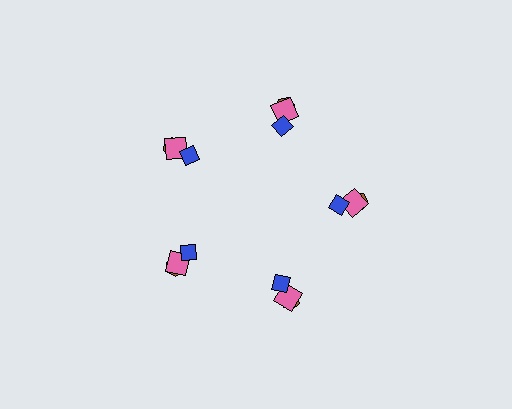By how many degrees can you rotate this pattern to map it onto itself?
The pattern maps onto itself every 72 degrees of rotation.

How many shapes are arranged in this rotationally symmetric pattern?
There are 15 shapes, arranged in 5 groups of 3.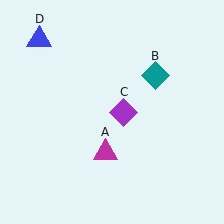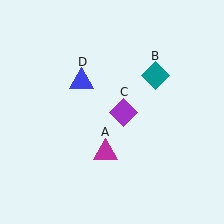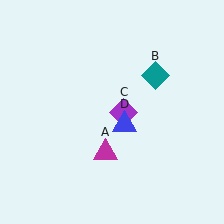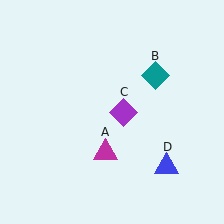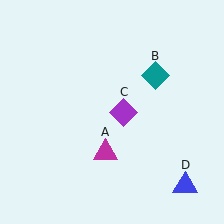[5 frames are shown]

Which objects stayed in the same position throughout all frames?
Magenta triangle (object A) and teal diamond (object B) and purple diamond (object C) remained stationary.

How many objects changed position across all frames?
1 object changed position: blue triangle (object D).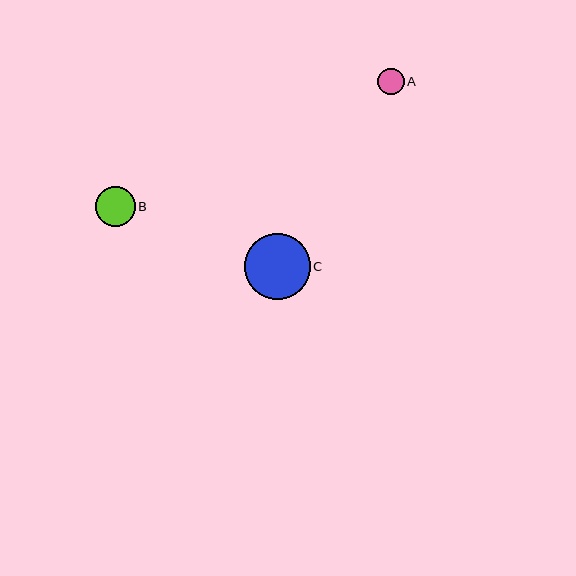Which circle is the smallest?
Circle A is the smallest with a size of approximately 27 pixels.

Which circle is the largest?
Circle C is the largest with a size of approximately 66 pixels.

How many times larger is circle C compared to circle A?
Circle C is approximately 2.5 times the size of circle A.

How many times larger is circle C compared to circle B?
Circle C is approximately 1.7 times the size of circle B.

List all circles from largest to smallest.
From largest to smallest: C, B, A.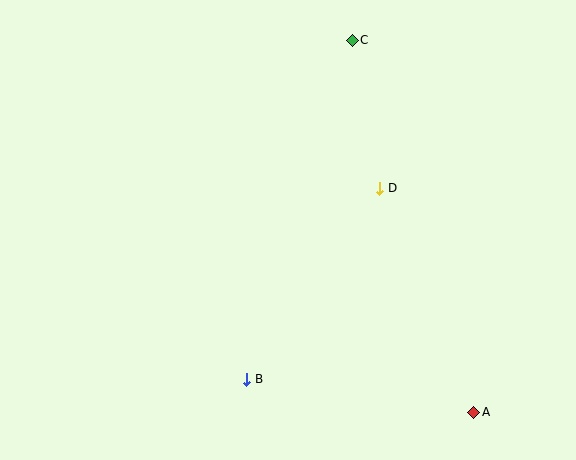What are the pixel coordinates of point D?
Point D is at (380, 188).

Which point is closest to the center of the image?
Point D at (380, 188) is closest to the center.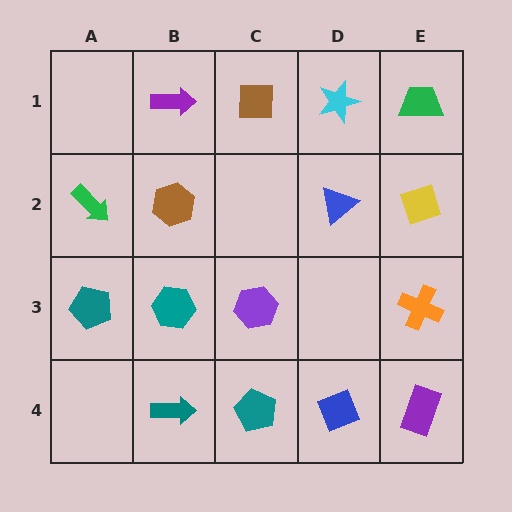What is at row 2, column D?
A blue triangle.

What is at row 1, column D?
A cyan star.